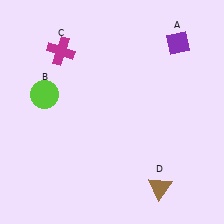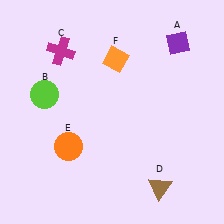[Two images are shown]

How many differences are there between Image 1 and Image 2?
There are 2 differences between the two images.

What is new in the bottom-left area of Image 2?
An orange circle (E) was added in the bottom-left area of Image 2.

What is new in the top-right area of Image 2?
An orange diamond (F) was added in the top-right area of Image 2.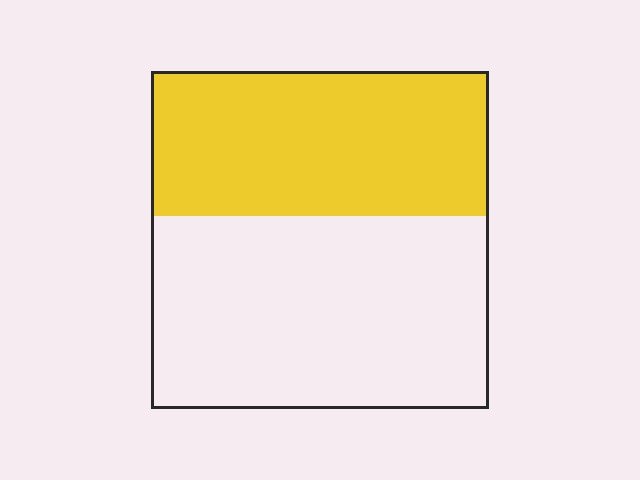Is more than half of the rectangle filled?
No.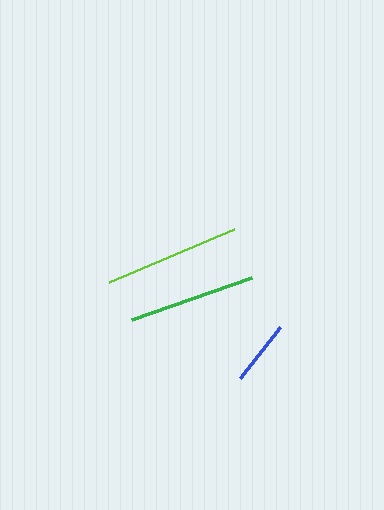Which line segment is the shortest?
The blue line is the shortest at approximately 65 pixels.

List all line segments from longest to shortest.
From longest to shortest: lime, green, blue.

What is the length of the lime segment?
The lime segment is approximately 136 pixels long.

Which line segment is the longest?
The lime line is the longest at approximately 136 pixels.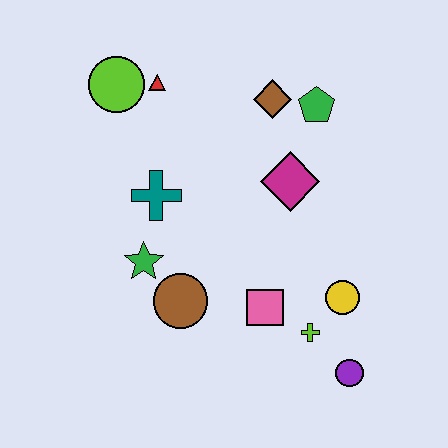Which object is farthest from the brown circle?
The green pentagon is farthest from the brown circle.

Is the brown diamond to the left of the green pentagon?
Yes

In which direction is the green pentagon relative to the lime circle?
The green pentagon is to the right of the lime circle.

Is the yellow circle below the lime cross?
No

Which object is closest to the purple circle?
The lime cross is closest to the purple circle.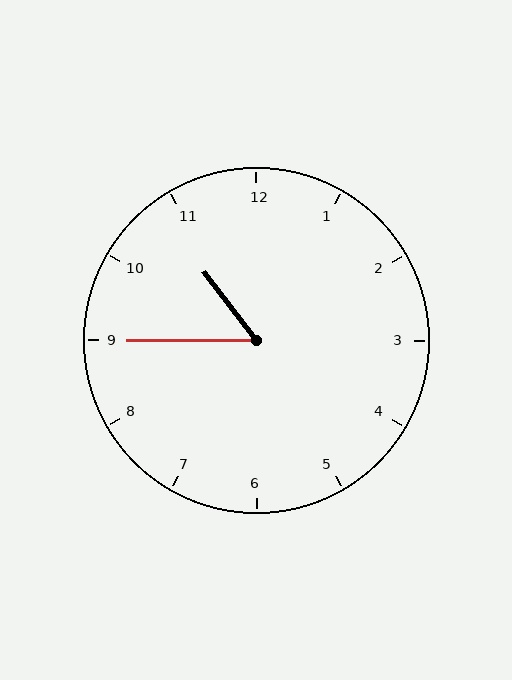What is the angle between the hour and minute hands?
Approximately 52 degrees.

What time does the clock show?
10:45.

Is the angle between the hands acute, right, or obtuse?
It is acute.